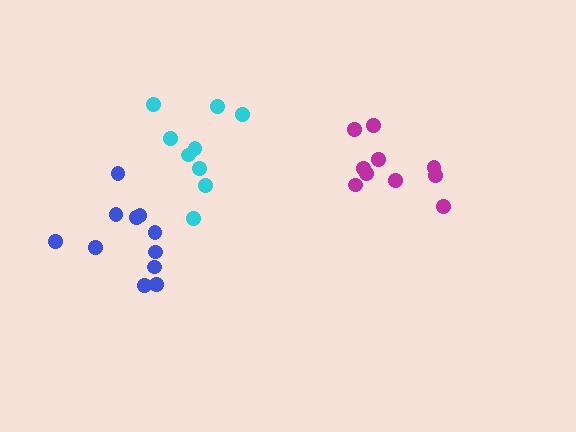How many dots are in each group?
Group 1: 11 dots, Group 2: 10 dots, Group 3: 9 dots (30 total).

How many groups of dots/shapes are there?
There are 3 groups.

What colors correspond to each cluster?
The clusters are colored: blue, magenta, cyan.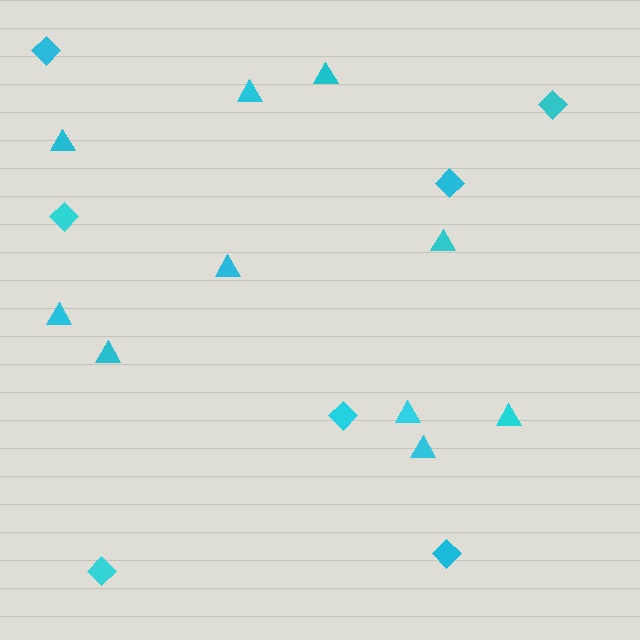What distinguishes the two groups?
There are 2 groups: one group of diamonds (7) and one group of triangles (10).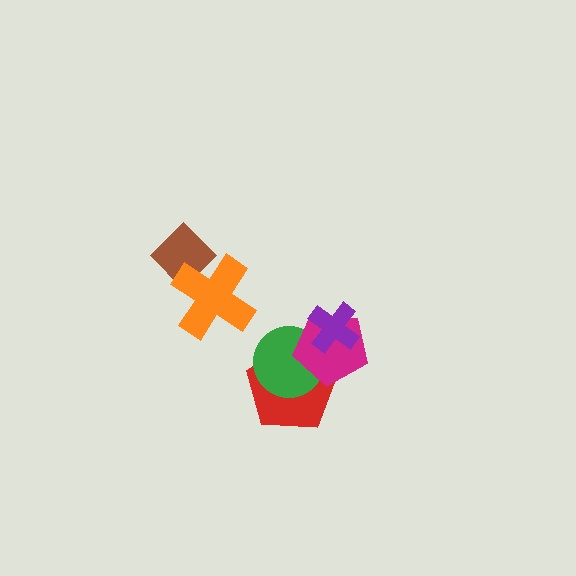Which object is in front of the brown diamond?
The orange cross is in front of the brown diamond.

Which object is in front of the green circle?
The magenta pentagon is in front of the green circle.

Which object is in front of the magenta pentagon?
The purple cross is in front of the magenta pentagon.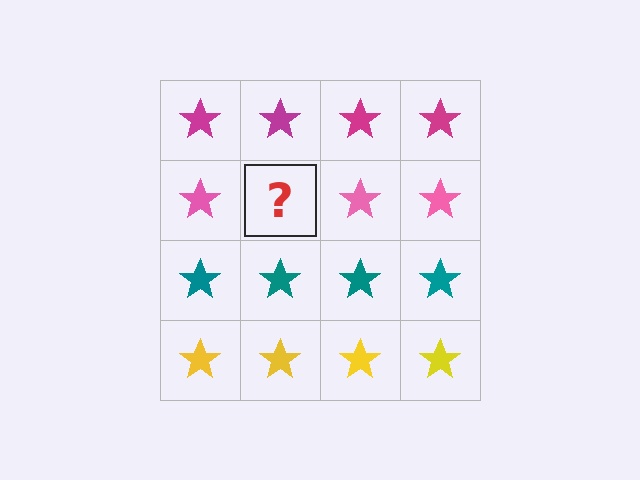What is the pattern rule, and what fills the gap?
The rule is that each row has a consistent color. The gap should be filled with a pink star.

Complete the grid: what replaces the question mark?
The question mark should be replaced with a pink star.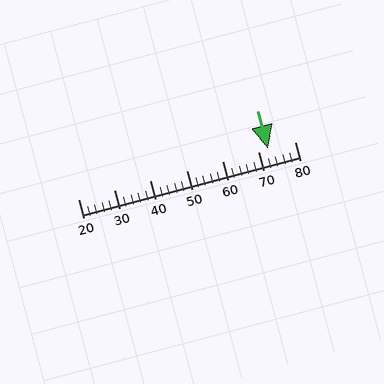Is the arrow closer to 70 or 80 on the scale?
The arrow is closer to 70.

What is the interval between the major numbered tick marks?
The major tick marks are spaced 10 units apart.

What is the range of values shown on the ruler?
The ruler shows values from 20 to 80.